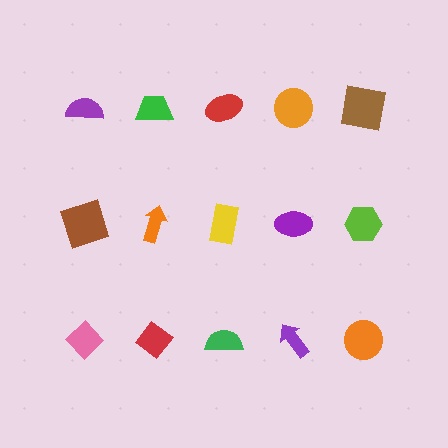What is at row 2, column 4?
A purple ellipse.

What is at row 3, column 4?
A purple arrow.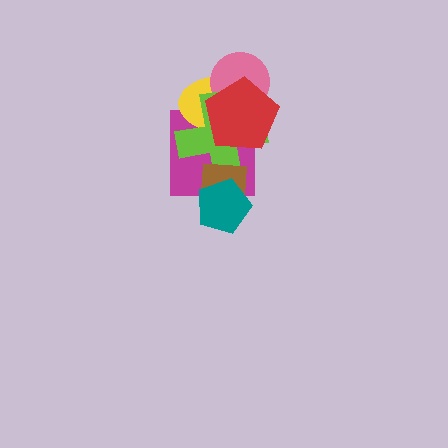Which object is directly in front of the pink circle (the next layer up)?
The lime cross is directly in front of the pink circle.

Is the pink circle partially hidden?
Yes, it is partially covered by another shape.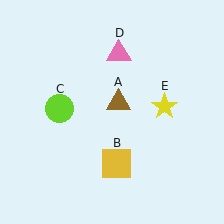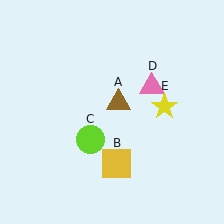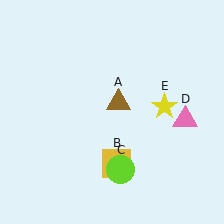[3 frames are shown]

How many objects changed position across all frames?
2 objects changed position: lime circle (object C), pink triangle (object D).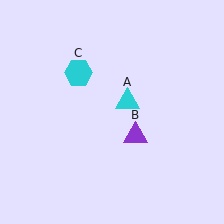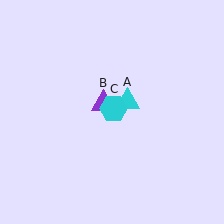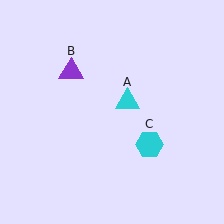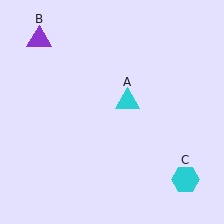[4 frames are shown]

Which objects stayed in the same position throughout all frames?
Cyan triangle (object A) remained stationary.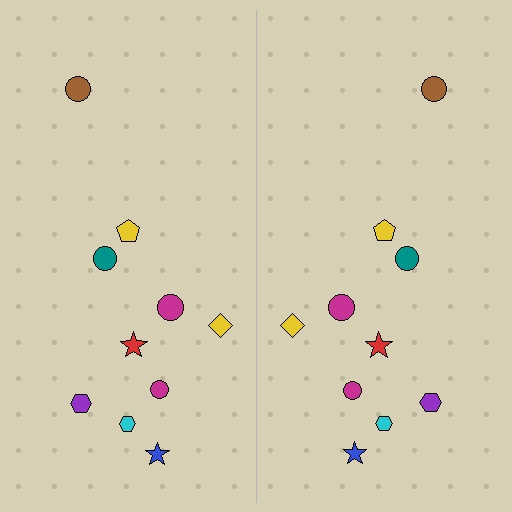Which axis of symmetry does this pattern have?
The pattern has a vertical axis of symmetry running through the center of the image.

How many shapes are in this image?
There are 20 shapes in this image.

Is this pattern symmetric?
Yes, this pattern has bilateral (reflection) symmetry.